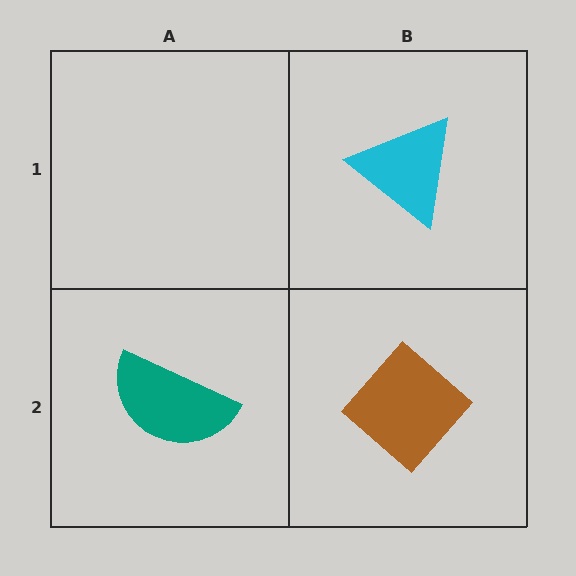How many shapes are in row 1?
1 shape.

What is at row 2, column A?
A teal semicircle.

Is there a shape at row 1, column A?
No, that cell is empty.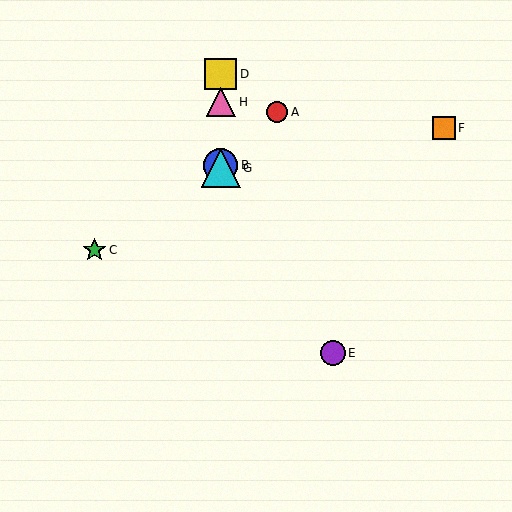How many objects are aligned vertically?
4 objects (B, D, G, H) are aligned vertically.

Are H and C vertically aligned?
No, H is at x≈221 and C is at x≈94.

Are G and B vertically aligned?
Yes, both are at x≈221.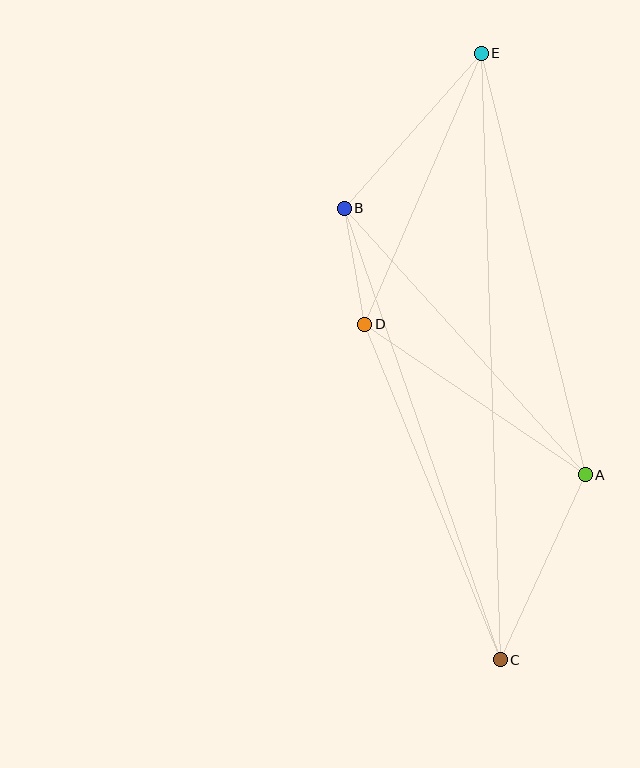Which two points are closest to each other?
Points B and D are closest to each other.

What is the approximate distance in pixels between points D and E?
The distance between D and E is approximately 295 pixels.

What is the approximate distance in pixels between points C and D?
The distance between C and D is approximately 362 pixels.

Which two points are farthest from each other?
Points C and E are farthest from each other.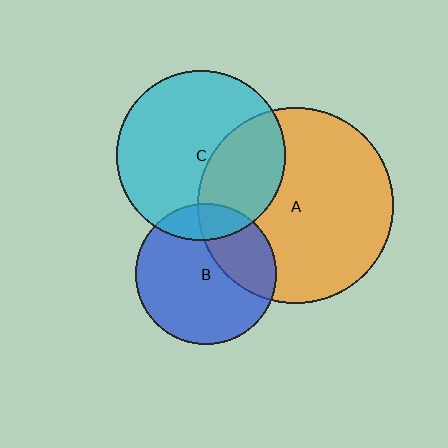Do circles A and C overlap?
Yes.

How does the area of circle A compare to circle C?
Approximately 1.3 times.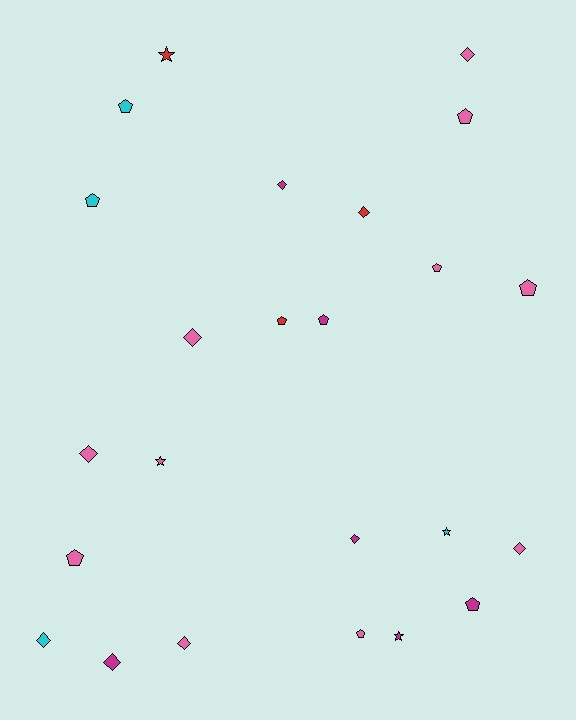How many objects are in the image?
There are 24 objects.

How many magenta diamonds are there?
There are 3 magenta diamonds.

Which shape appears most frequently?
Diamond, with 10 objects.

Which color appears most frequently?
Pink, with 11 objects.